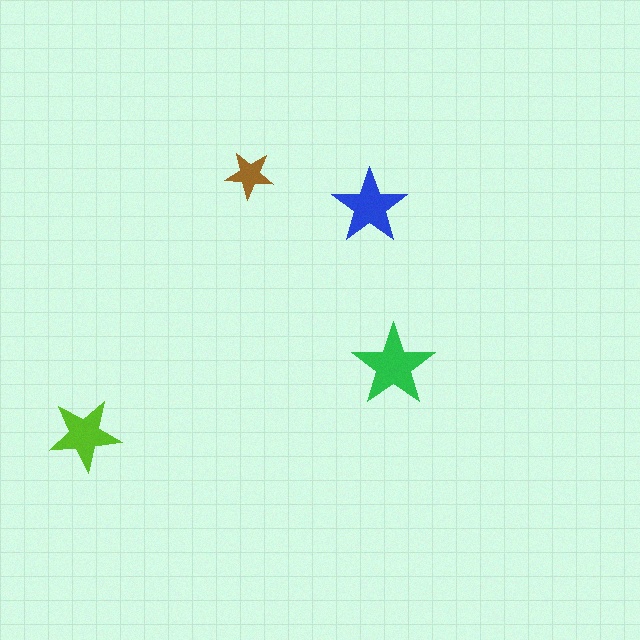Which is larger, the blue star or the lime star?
The blue one.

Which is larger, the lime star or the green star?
The green one.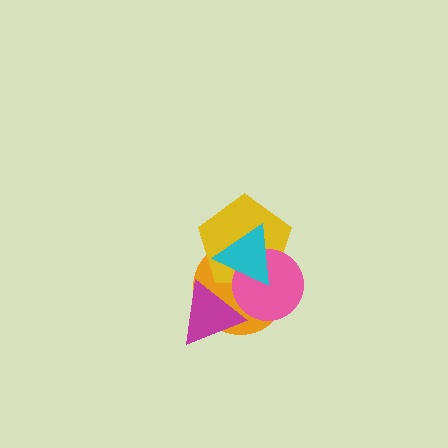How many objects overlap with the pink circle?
4 objects overlap with the pink circle.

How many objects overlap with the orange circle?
4 objects overlap with the orange circle.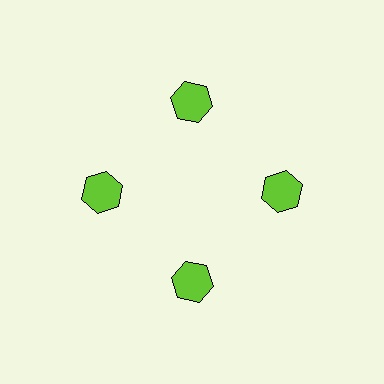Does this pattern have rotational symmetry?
Yes, this pattern has 4-fold rotational symmetry. It looks the same after rotating 90 degrees around the center.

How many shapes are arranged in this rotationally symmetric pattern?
There are 4 shapes, arranged in 4 groups of 1.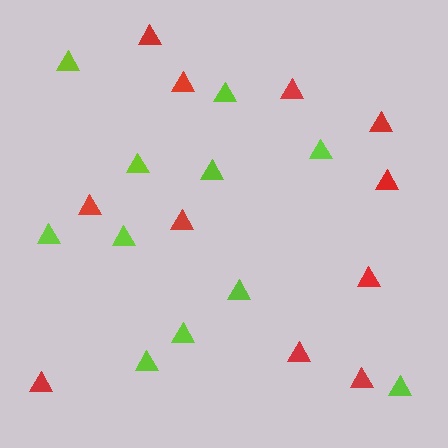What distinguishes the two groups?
There are 2 groups: one group of lime triangles (11) and one group of red triangles (11).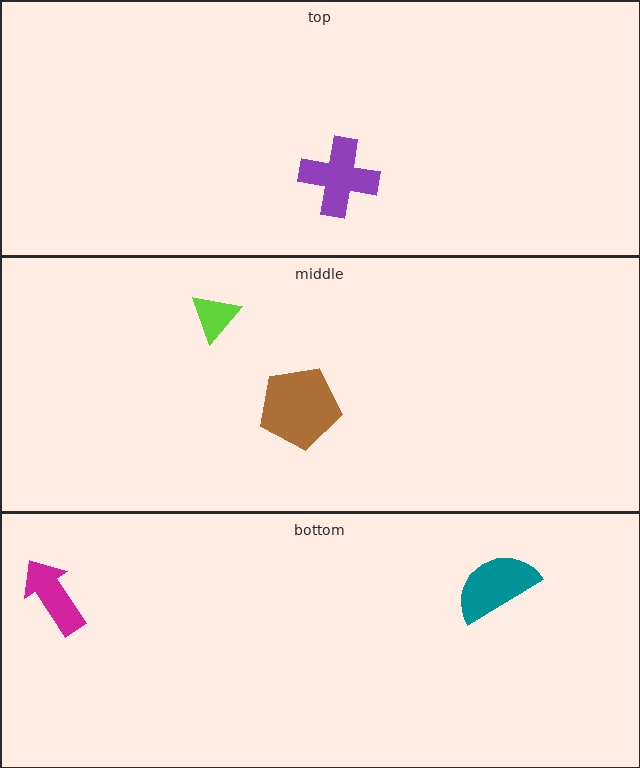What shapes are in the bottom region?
The teal semicircle, the magenta arrow.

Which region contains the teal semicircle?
The bottom region.